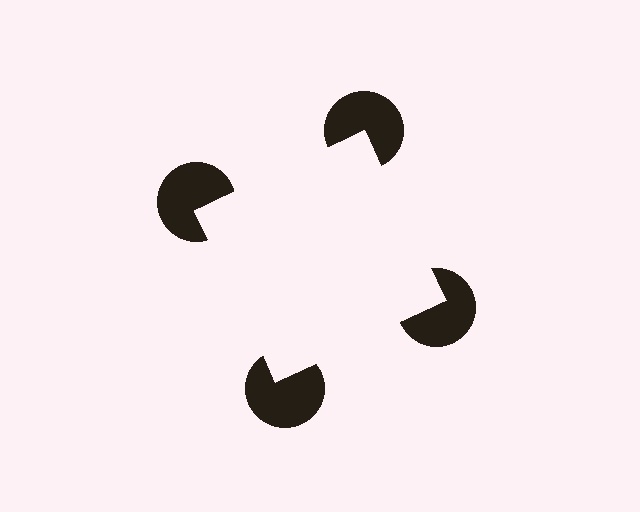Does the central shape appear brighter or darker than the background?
It typically appears slightly brighter than the background, even though no actual brightness change is drawn.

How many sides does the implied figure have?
4 sides.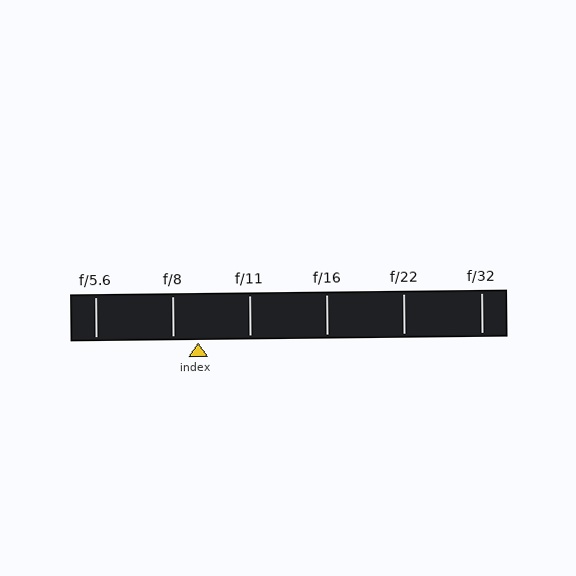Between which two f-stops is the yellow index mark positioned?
The index mark is between f/8 and f/11.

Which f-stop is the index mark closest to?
The index mark is closest to f/8.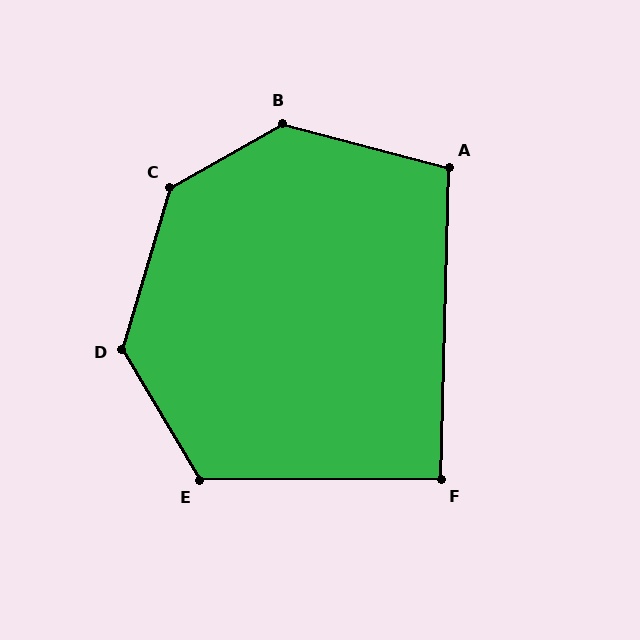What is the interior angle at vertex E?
Approximately 121 degrees (obtuse).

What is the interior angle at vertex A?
Approximately 103 degrees (obtuse).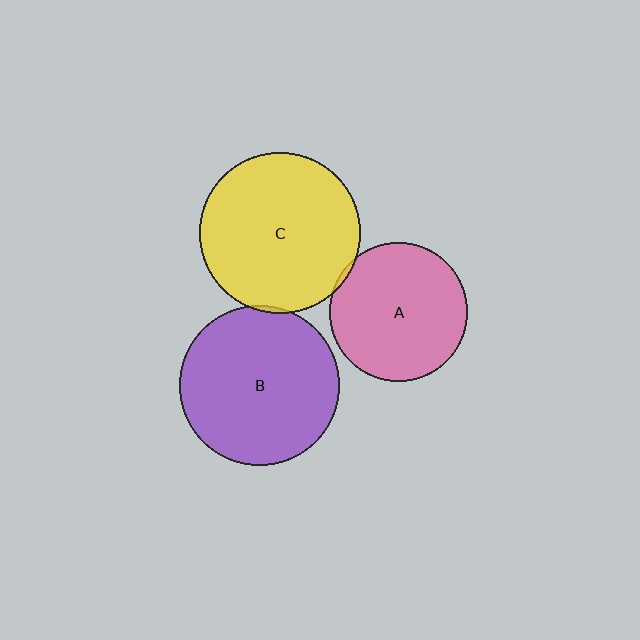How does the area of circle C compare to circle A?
Approximately 1.4 times.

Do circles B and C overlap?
Yes.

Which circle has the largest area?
Circle C (yellow).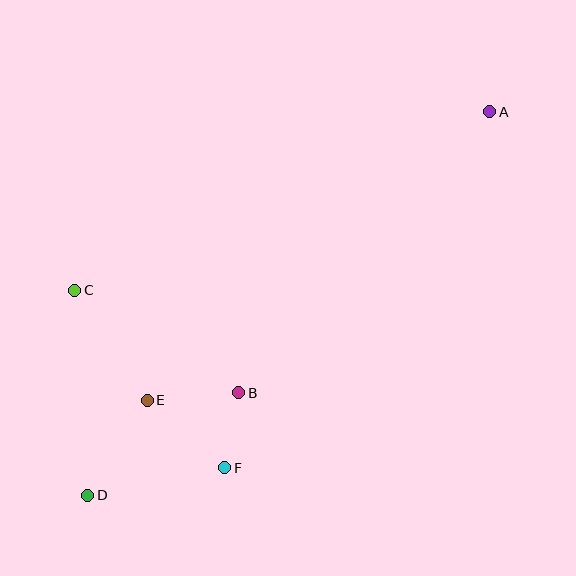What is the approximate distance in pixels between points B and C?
The distance between B and C is approximately 193 pixels.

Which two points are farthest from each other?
Points A and D are farthest from each other.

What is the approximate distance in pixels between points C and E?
The distance between C and E is approximately 132 pixels.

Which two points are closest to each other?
Points B and F are closest to each other.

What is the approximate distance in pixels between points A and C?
The distance between A and C is approximately 452 pixels.